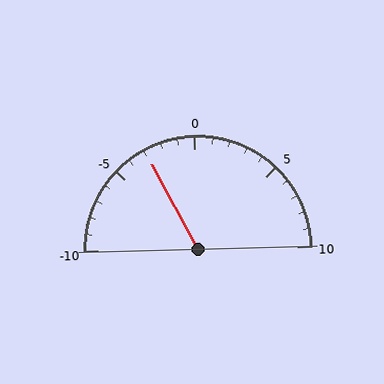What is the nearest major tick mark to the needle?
The nearest major tick mark is -5.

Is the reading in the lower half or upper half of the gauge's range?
The reading is in the lower half of the range (-10 to 10).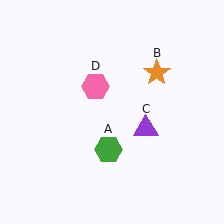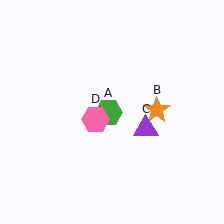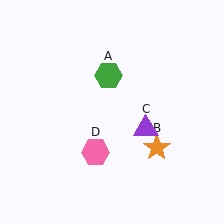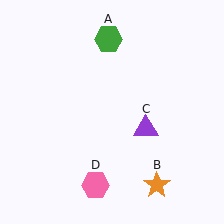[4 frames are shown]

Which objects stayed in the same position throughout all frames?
Purple triangle (object C) remained stationary.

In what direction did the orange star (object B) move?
The orange star (object B) moved down.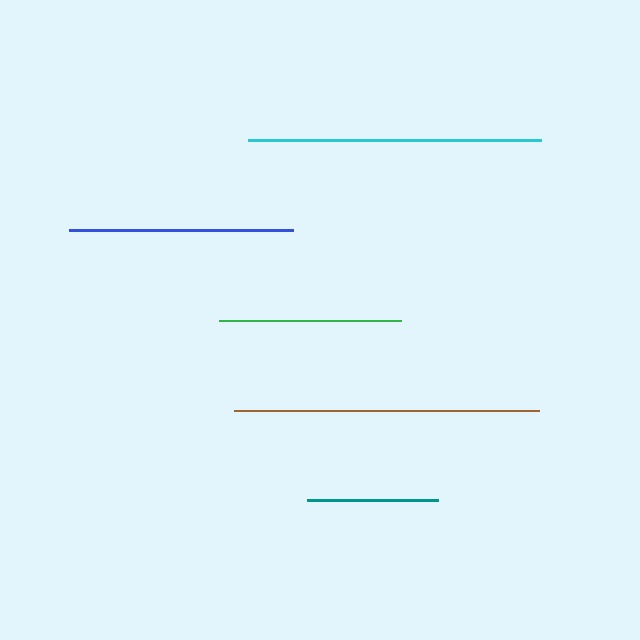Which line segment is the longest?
The brown line is the longest at approximately 305 pixels.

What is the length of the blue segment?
The blue segment is approximately 223 pixels long.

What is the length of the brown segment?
The brown segment is approximately 305 pixels long.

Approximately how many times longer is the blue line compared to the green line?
The blue line is approximately 1.2 times the length of the green line.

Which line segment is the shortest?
The teal line is the shortest at approximately 131 pixels.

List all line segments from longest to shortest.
From longest to shortest: brown, cyan, blue, green, teal.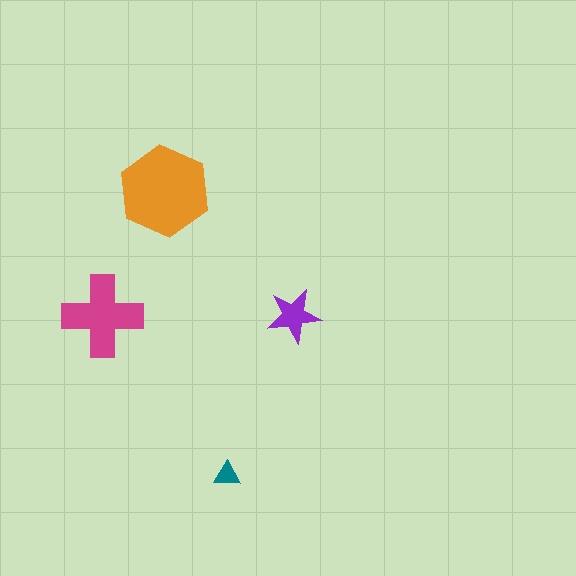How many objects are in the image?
There are 4 objects in the image.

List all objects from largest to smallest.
The orange hexagon, the magenta cross, the purple star, the teal triangle.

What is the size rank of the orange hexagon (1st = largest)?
1st.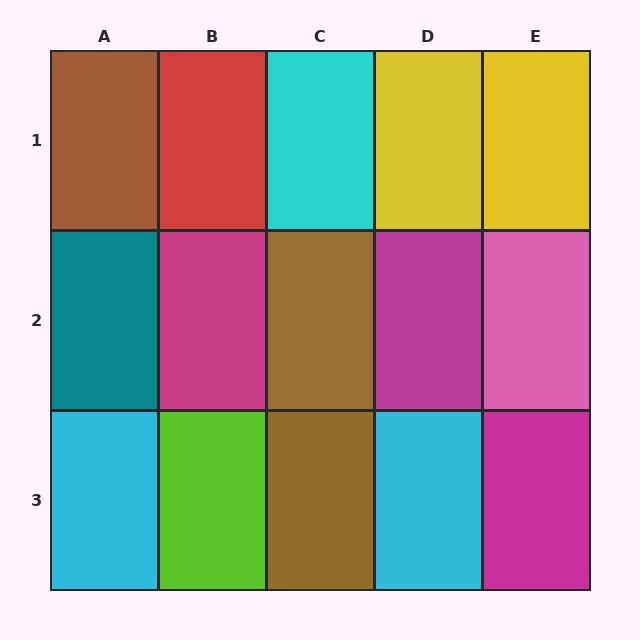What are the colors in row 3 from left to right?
Cyan, lime, brown, cyan, magenta.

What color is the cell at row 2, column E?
Pink.